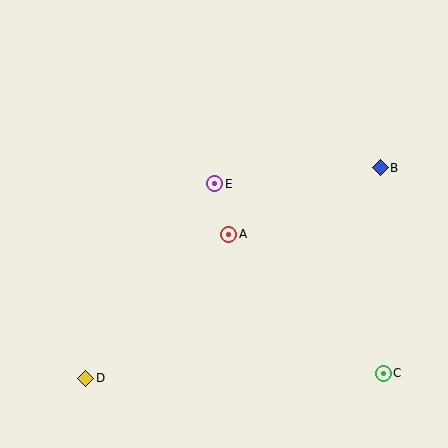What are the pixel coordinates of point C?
Point C is at (383, 373).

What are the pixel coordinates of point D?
Point D is at (86, 379).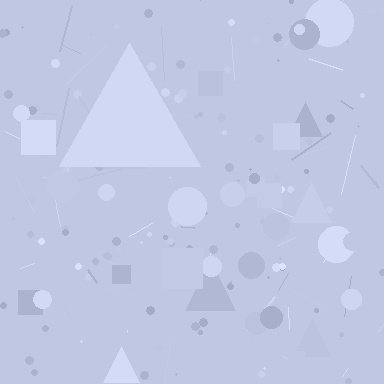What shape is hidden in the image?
A triangle is hidden in the image.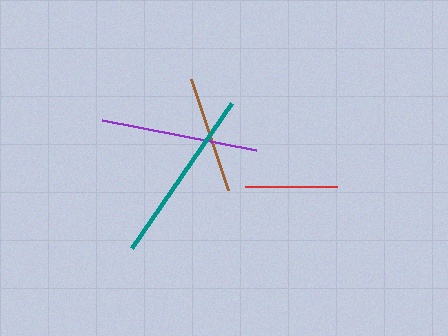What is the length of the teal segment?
The teal segment is approximately 177 pixels long.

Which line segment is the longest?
The teal line is the longest at approximately 177 pixels.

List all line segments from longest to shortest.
From longest to shortest: teal, purple, brown, red.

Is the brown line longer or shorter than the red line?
The brown line is longer than the red line.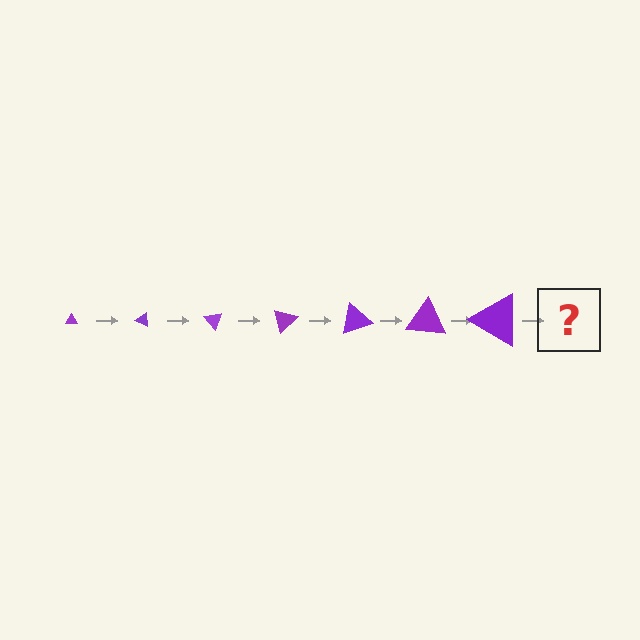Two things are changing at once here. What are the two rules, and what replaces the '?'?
The two rules are that the triangle grows larger each step and it rotates 25 degrees each step. The '?' should be a triangle, larger than the previous one and rotated 175 degrees from the start.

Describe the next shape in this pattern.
It should be a triangle, larger than the previous one and rotated 175 degrees from the start.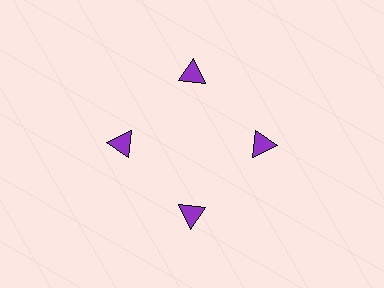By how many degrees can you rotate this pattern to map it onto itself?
The pattern maps onto itself every 90 degrees of rotation.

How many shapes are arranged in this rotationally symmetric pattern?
There are 4 shapes, arranged in 4 groups of 1.